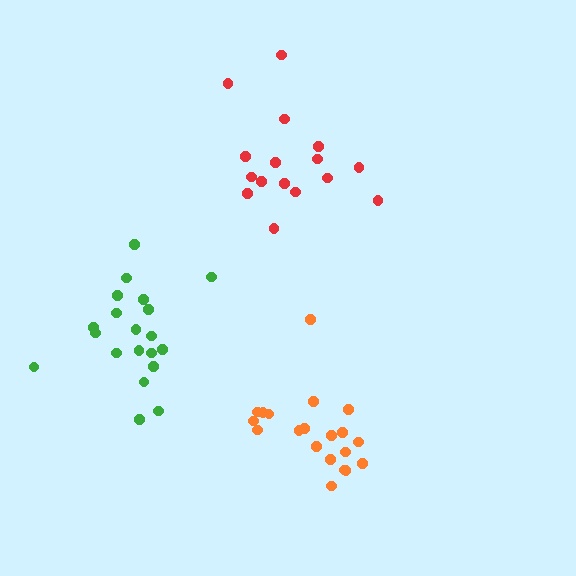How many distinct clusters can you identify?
There are 3 distinct clusters.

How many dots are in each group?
Group 1: 16 dots, Group 2: 20 dots, Group 3: 20 dots (56 total).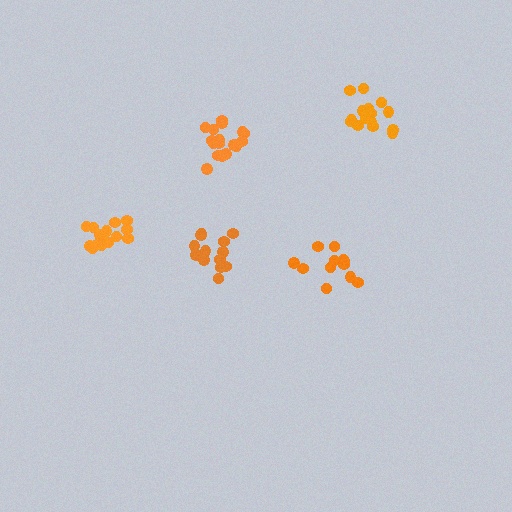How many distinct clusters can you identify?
There are 5 distinct clusters.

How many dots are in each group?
Group 1: 12 dots, Group 2: 13 dots, Group 3: 16 dots, Group 4: 18 dots, Group 5: 15 dots (74 total).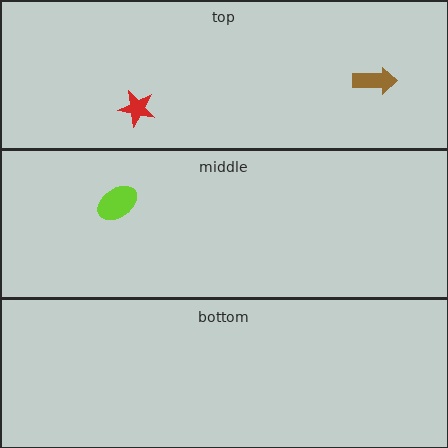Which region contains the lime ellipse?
The middle region.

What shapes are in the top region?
The red star, the brown arrow.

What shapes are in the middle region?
The lime ellipse.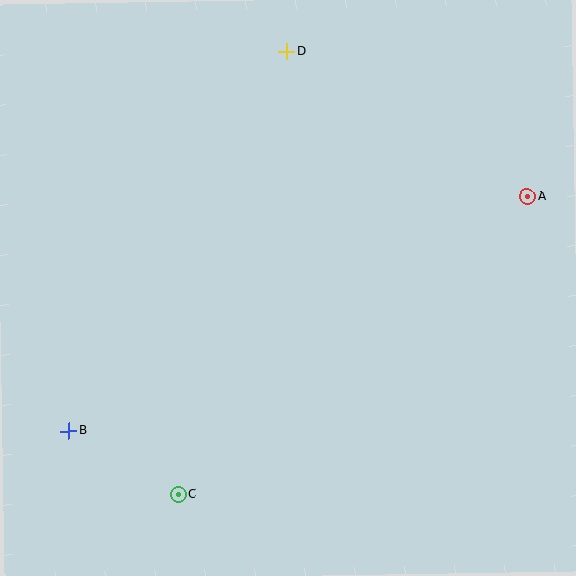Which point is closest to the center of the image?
Point C at (179, 494) is closest to the center.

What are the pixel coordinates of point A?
Point A is at (527, 196).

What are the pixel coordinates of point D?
Point D is at (287, 51).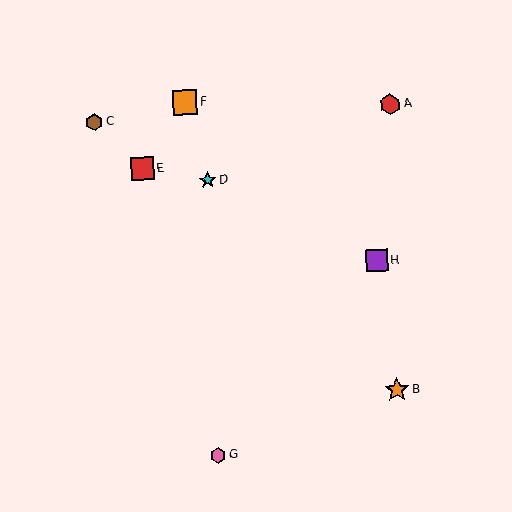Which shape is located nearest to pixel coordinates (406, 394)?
The orange star (labeled B) at (397, 390) is nearest to that location.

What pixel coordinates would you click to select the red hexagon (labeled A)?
Click at (390, 104) to select the red hexagon A.